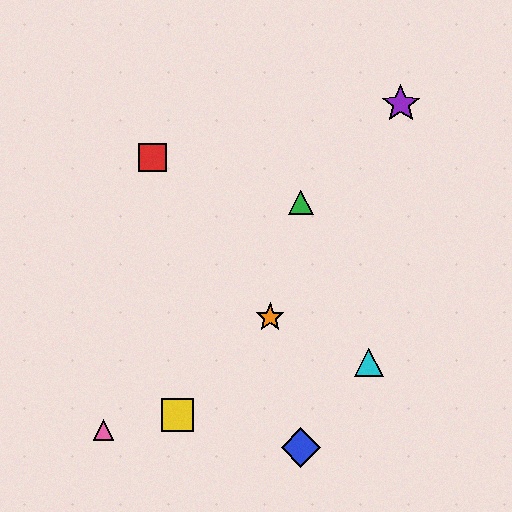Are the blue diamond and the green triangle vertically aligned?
Yes, both are at x≈301.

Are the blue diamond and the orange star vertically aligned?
No, the blue diamond is at x≈301 and the orange star is at x≈270.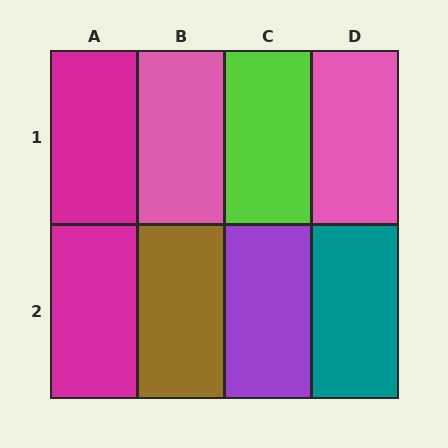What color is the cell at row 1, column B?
Pink.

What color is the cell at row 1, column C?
Lime.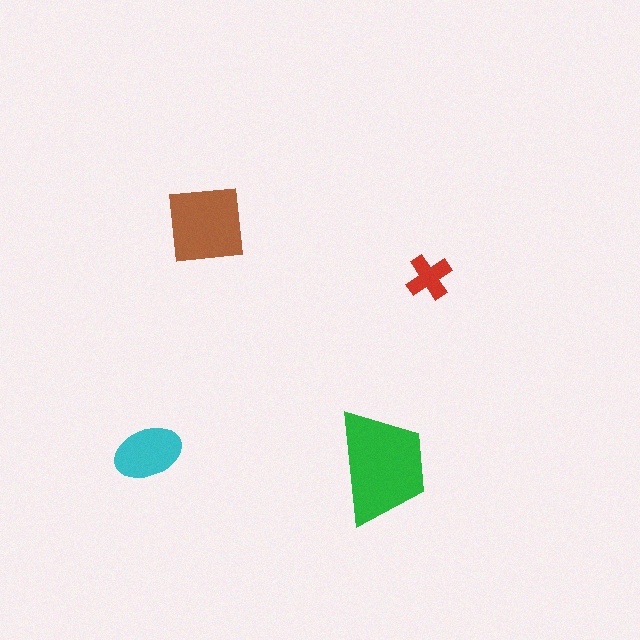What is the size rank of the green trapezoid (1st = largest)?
1st.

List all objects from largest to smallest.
The green trapezoid, the brown square, the cyan ellipse, the red cross.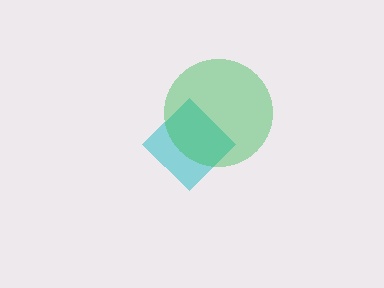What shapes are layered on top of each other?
The layered shapes are: a cyan diamond, a green circle.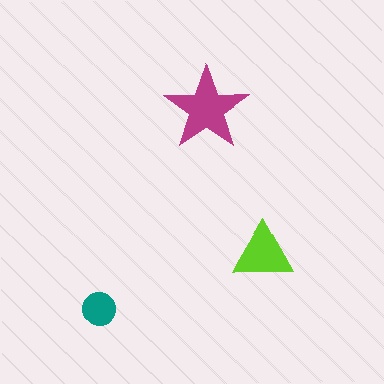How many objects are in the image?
There are 3 objects in the image.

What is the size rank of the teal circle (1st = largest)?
3rd.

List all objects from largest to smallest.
The magenta star, the lime triangle, the teal circle.